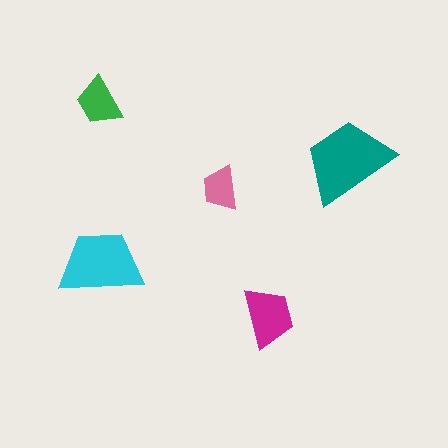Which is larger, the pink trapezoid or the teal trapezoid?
The teal one.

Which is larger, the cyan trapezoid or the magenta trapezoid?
The cyan one.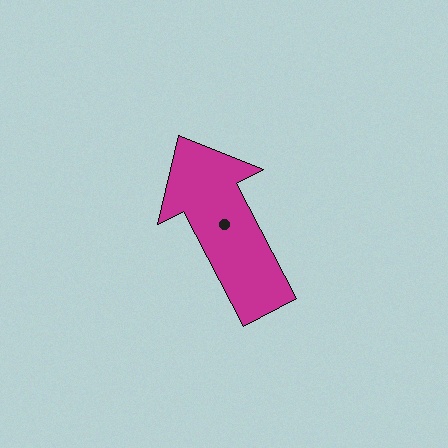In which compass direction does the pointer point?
Northwest.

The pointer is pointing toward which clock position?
Roughly 11 o'clock.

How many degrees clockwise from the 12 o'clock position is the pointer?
Approximately 333 degrees.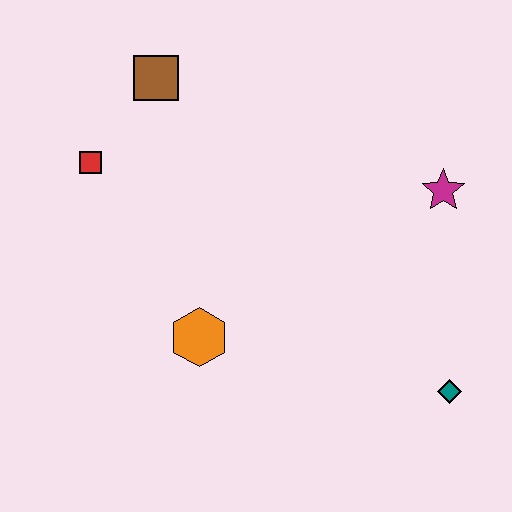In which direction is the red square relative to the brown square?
The red square is below the brown square.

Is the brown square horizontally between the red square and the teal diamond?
Yes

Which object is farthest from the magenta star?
The red square is farthest from the magenta star.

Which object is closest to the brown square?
The red square is closest to the brown square.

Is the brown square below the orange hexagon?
No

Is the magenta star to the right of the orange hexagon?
Yes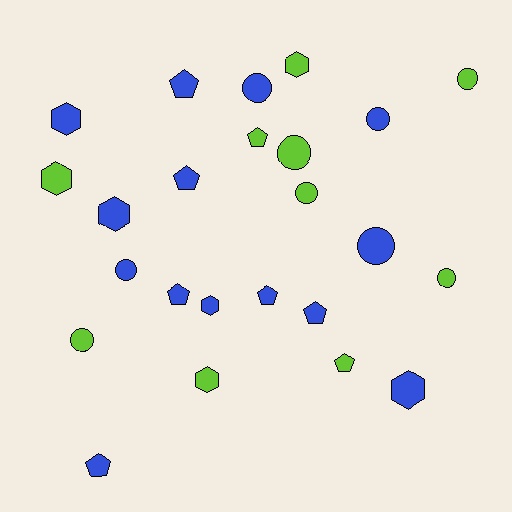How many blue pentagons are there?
There are 6 blue pentagons.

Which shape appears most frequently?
Circle, with 9 objects.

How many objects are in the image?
There are 24 objects.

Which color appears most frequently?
Blue, with 14 objects.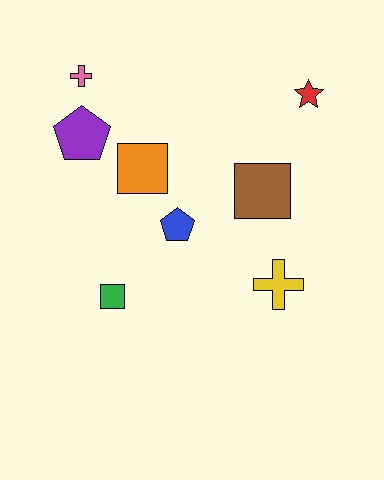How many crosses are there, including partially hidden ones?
There are 2 crosses.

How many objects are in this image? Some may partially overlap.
There are 8 objects.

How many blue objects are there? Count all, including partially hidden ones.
There is 1 blue object.